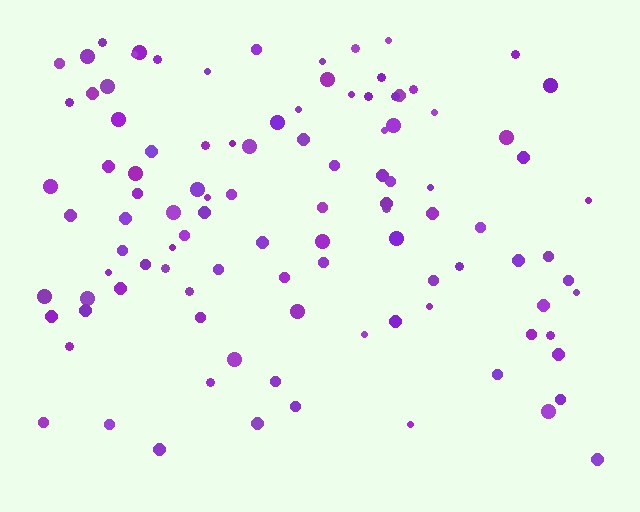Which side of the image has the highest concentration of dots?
The top.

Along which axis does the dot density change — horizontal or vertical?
Vertical.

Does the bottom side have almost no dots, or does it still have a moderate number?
Still a moderate number, just noticeably fewer than the top.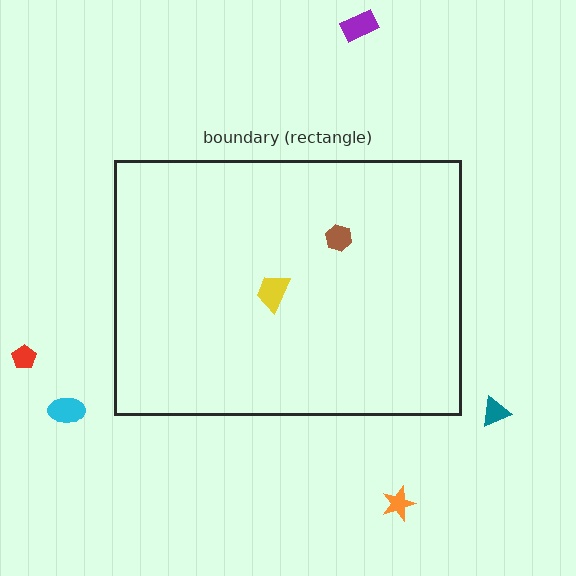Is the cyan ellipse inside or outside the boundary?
Outside.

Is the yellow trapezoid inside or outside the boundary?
Inside.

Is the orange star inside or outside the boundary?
Outside.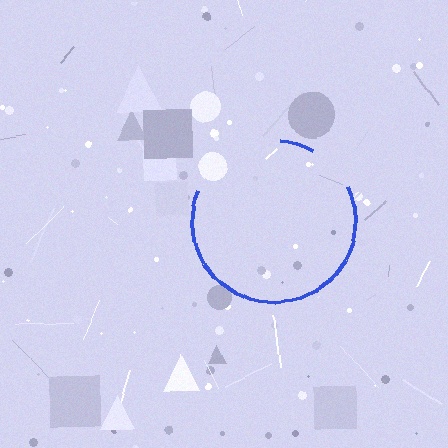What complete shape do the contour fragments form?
The contour fragments form a circle.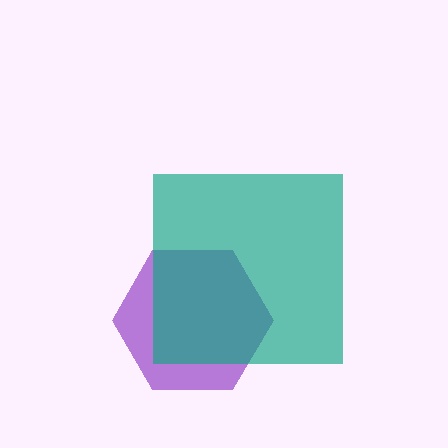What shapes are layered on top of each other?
The layered shapes are: a purple hexagon, a teal square.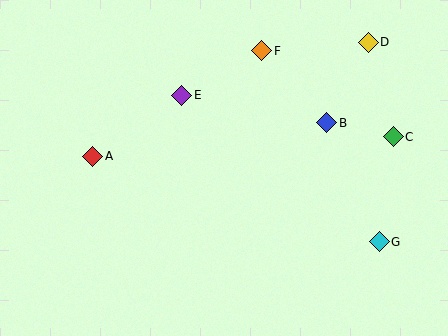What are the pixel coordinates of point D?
Point D is at (368, 42).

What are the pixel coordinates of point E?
Point E is at (182, 95).